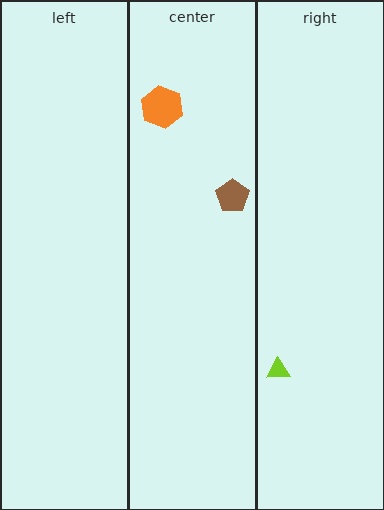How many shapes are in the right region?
1.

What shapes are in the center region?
The brown pentagon, the orange hexagon.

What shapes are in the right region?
The lime triangle.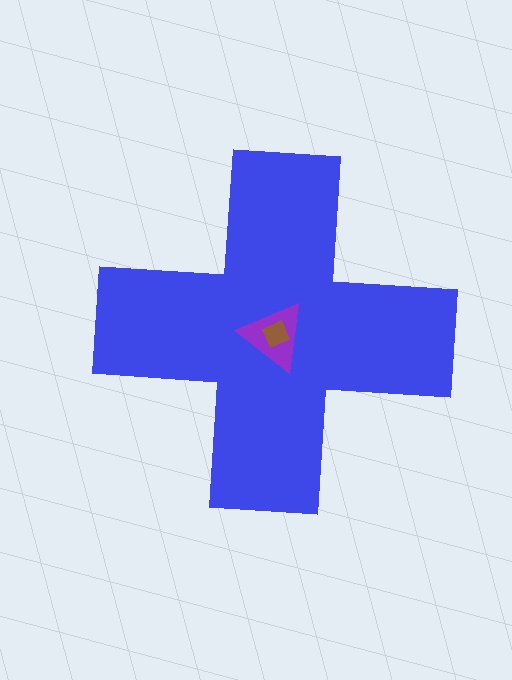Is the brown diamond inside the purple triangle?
Yes.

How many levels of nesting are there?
3.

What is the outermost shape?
The blue cross.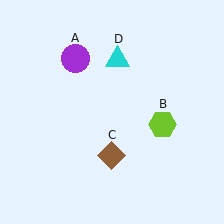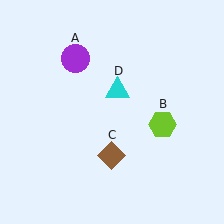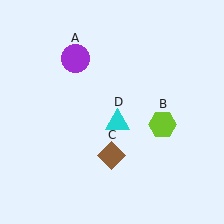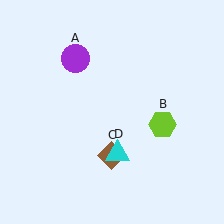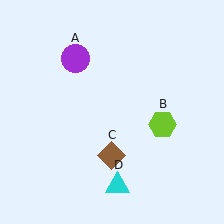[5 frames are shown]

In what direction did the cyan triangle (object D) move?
The cyan triangle (object D) moved down.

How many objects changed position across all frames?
1 object changed position: cyan triangle (object D).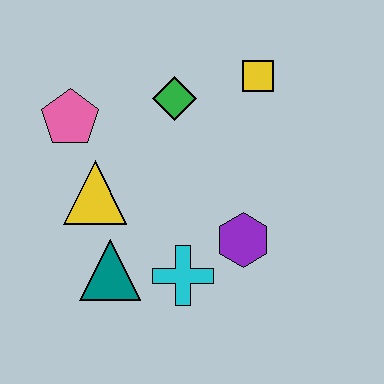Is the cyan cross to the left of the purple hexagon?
Yes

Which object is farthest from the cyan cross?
The yellow square is farthest from the cyan cross.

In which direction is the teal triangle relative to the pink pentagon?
The teal triangle is below the pink pentagon.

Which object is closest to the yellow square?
The green diamond is closest to the yellow square.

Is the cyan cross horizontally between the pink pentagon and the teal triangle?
No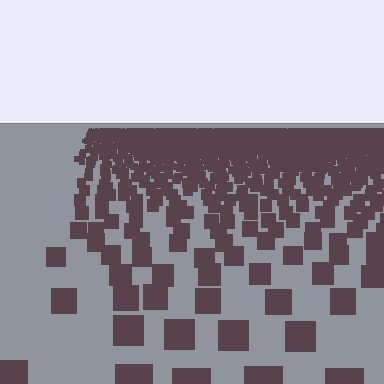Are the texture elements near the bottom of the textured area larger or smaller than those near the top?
Larger. Near the bottom, elements are closer to the viewer and appear at a bigger on-screen size.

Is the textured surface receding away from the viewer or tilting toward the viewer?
The surface is receding away from the viewer. Texture elements get smaller and denser toward the top.